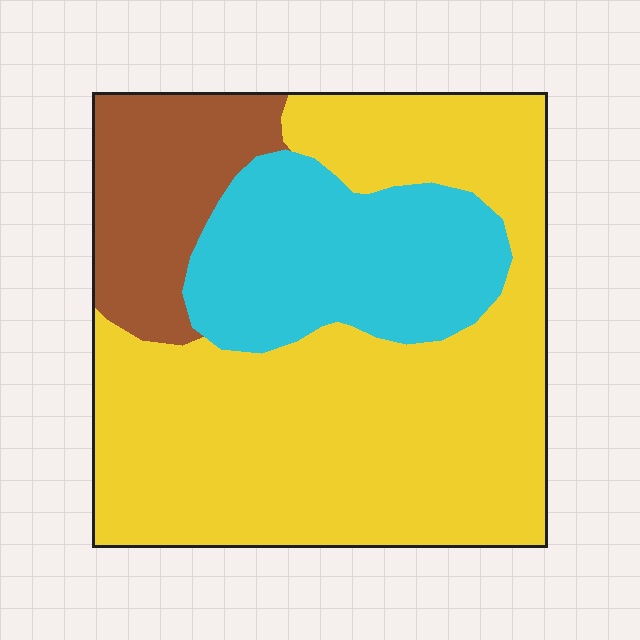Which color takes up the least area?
Brown, at roughly 15%.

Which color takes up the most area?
Yellow, at roughly 60%.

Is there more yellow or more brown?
Yellow.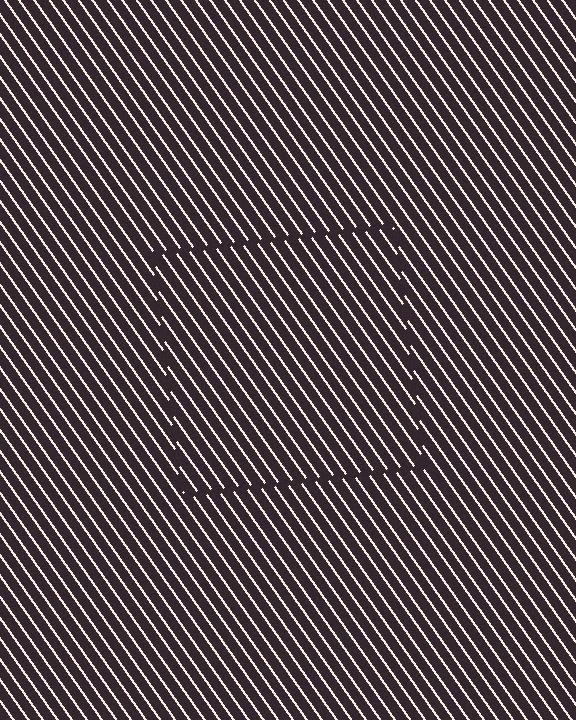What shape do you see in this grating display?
An illusory square. The interior of the shape contains the same grating, shifted by half a period — the contour is defined by the phase discontinuity where line-ends from the inner and outer gratings abut.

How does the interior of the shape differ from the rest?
The interior of the shape contains the same grating, shifted by half a period — the contour is defined by the phase discontinuity where line-ends from the inner and outer gratings abut.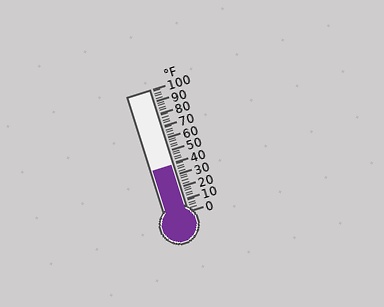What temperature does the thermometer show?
The thermometer shows approximately 38°F.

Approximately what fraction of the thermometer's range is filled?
The thermometer is filled to approximately 40% of its range.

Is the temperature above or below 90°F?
The temperature is below 90°F.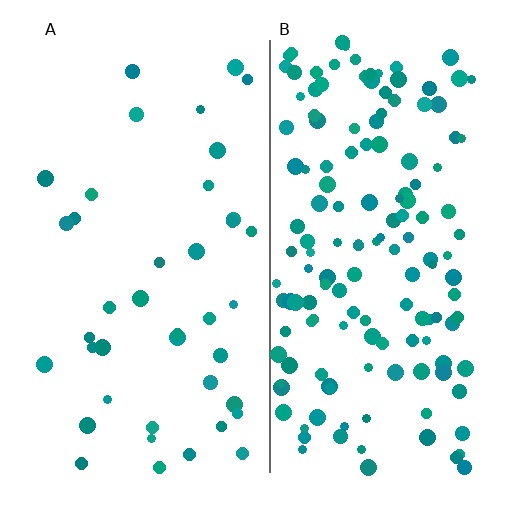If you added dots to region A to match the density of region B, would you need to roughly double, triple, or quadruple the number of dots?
Approximately quadruple.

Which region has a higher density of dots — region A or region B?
B (the right).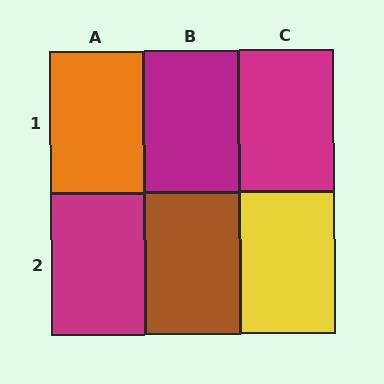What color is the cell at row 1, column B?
Magenta.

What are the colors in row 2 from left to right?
Magenta, brown, yellow.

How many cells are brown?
1 cell is brown.